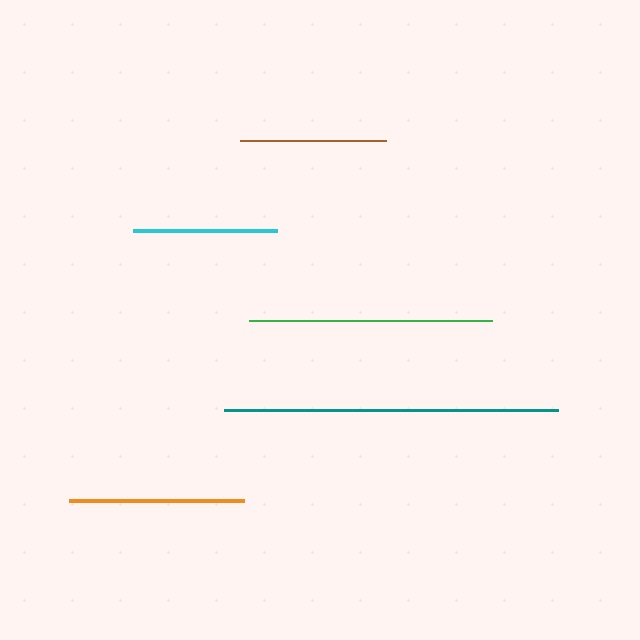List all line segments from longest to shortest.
From longest to shortest: teal, green, orange, brown, cyan.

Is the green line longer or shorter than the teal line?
The teal line is longer than the green line.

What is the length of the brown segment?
The brown segment is approximately 146 pixels long.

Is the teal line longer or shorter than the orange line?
The teal line is longer than the orange line.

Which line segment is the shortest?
The cyan line is the shortest at approximately 144 pixels.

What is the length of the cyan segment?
The cyan segment is approximately 144 pixels long.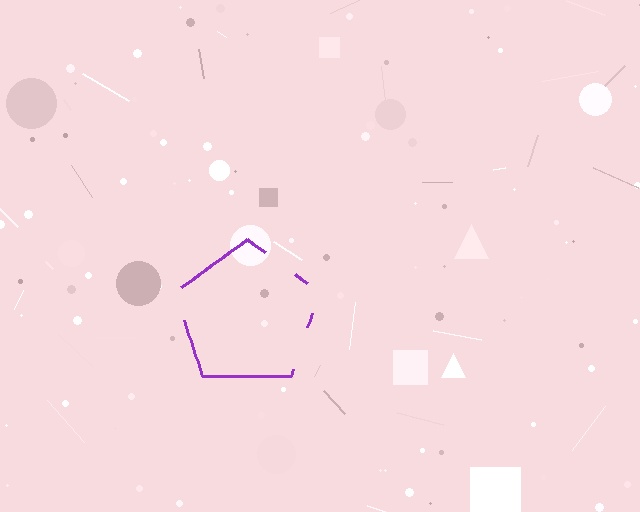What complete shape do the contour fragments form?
The contour fragments form a pentagon.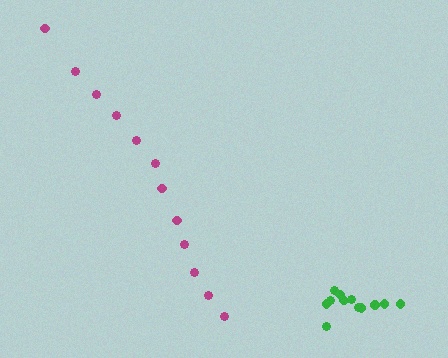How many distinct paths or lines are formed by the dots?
There are 2 distinct paths.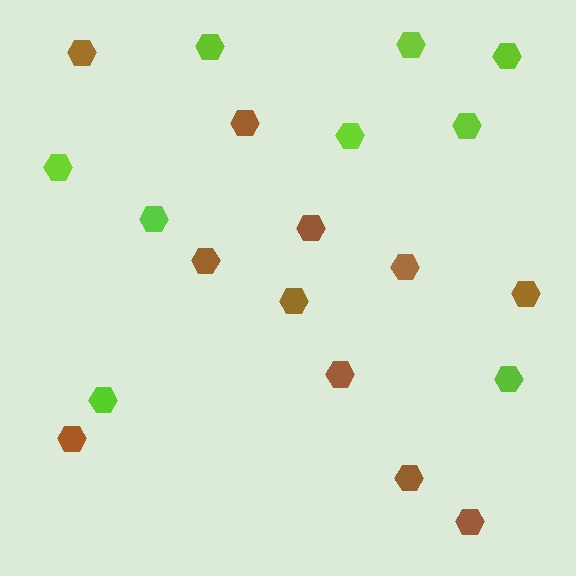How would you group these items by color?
There are 2 groups: one group of brown hexagons (11) and one group of lime hexagons (9).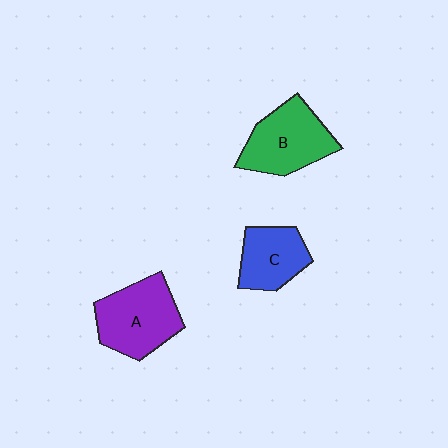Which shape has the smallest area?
Shape C (blue).